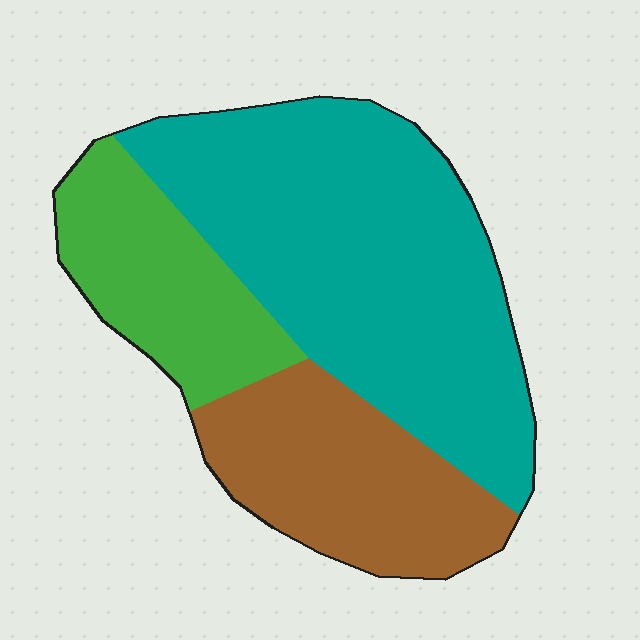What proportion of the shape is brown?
Brown covers around 25% of the shape.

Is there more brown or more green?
Brown.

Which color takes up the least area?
Green, at roughly 20%.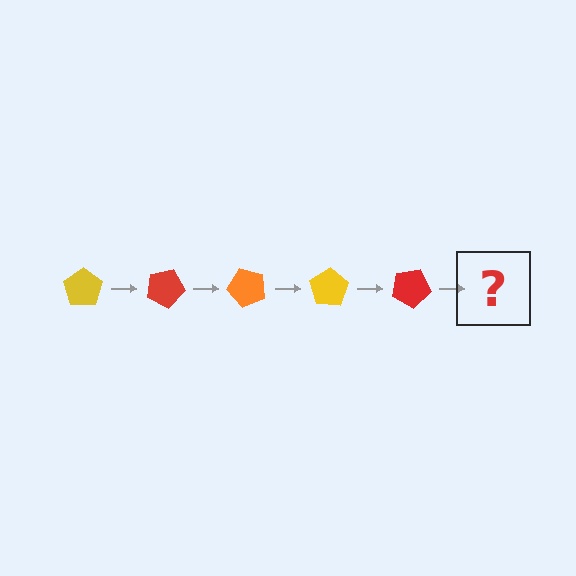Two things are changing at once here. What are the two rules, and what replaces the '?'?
The two rules are that it rotates 25 degrees each step and the color cycles through yellow, red, and orange. The '?' should be an orange pentagon, rotated 125 degrees from the start.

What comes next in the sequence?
The next element should be an orange pentagon, rotated 125 degrees from the start.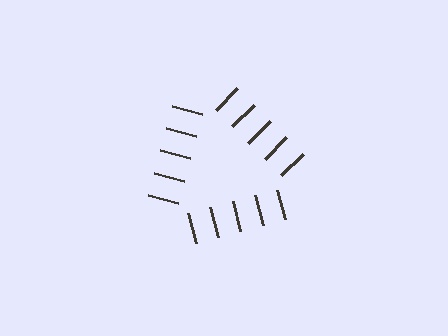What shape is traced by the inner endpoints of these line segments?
An illusory triangle — the line segments terminate on its edges but no continuous stroke is drawn.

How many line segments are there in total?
15 — 5 along each of the 3 edges.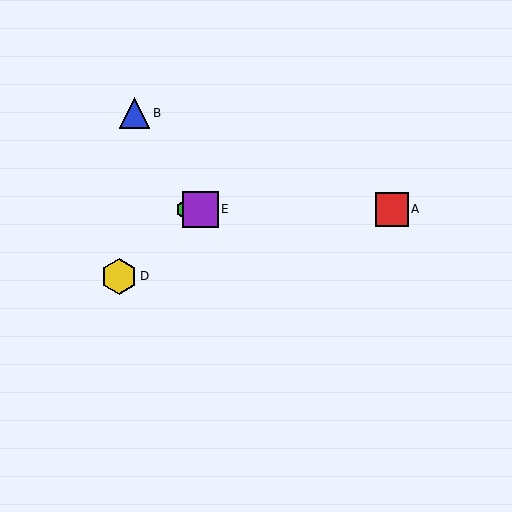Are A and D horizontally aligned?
No, A is at y≈209 and D is at y≈276.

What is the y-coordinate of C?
Object C is at y≈209.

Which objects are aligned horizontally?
Objects A, C, E are aligned horizontally.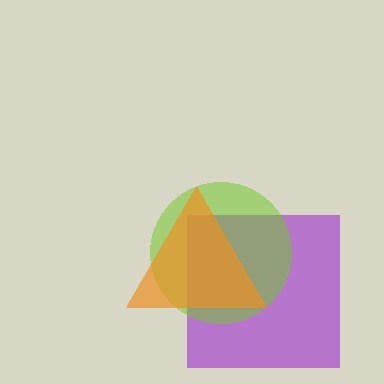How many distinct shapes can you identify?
There are 3 distinct shapes: a purple square, a lime circle, an orange triangle.